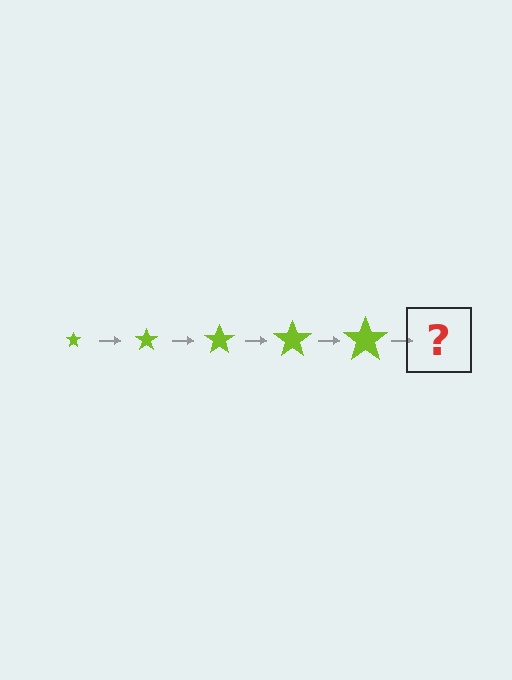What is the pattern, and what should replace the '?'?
The pattern is that the star gets progressively larger each step. The '?' should be a lime star, larger than the previous one.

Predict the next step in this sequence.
The next step is a lime star, larger than the previous one.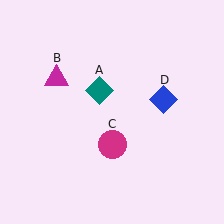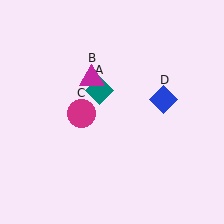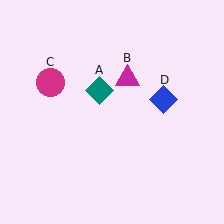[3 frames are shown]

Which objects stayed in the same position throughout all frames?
Teal diamond (object A) and blue diamond (object D) remained stationary.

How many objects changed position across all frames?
2 objects changed position: magenta triangle (object B), magenta circle (object C).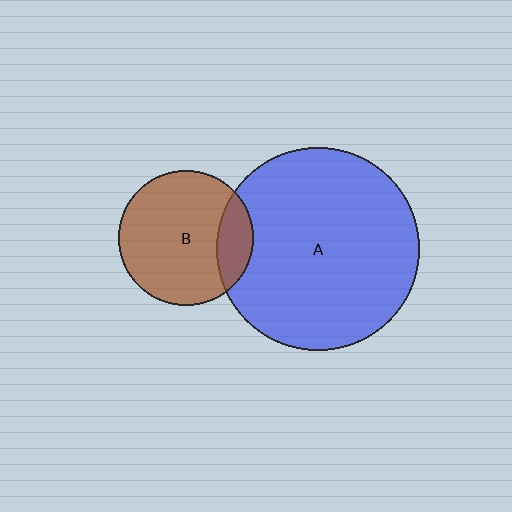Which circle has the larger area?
Circle A (blue).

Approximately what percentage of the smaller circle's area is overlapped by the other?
Approximately 20%.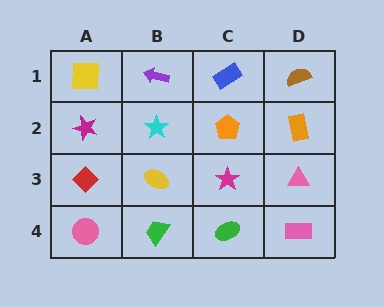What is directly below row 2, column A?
A red diamond.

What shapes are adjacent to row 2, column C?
A blue rectangle (row 1, column C), a magenta star (row 3, column C), a cyan star (row 2, column B), an orange rectangle (row 2, column D).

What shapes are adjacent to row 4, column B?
A yellow ellipse (row 3, column B), a pink circle (row 4, column A), a green ellipse (row 4, column C).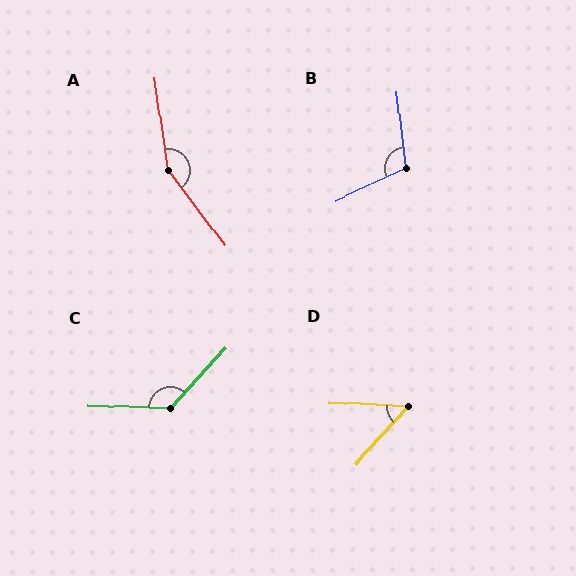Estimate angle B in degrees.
Approximately 109 degrees.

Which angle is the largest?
A, at approximately 151 degrees.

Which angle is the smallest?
D, at approximately 51 degrees.